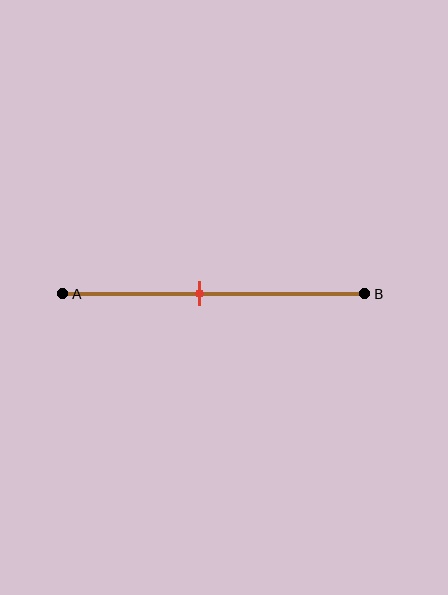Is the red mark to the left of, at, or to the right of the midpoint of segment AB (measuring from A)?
The red mark is to the left of the midpoint of segment AB.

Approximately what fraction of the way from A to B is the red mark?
The red mark is approximately 45% of the way from A to B.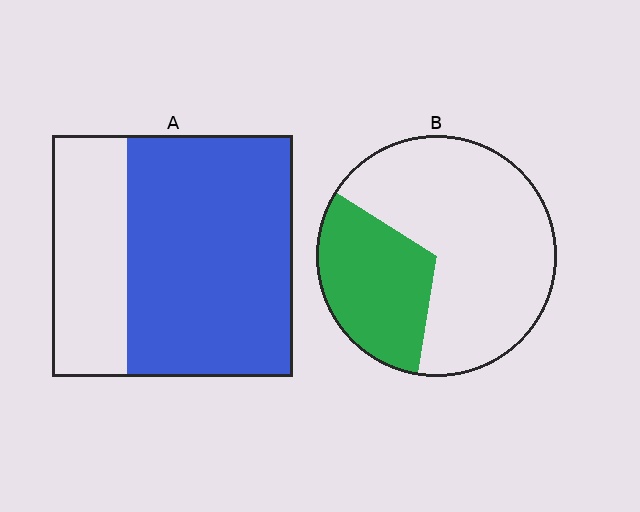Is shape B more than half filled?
No.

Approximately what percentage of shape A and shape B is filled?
A is approximately 70% and B is approximately 30%.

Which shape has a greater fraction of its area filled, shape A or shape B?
Shape A.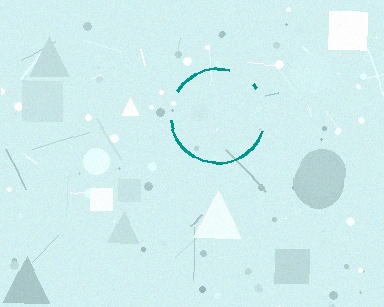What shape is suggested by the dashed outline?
The dashed outline suggests a circle.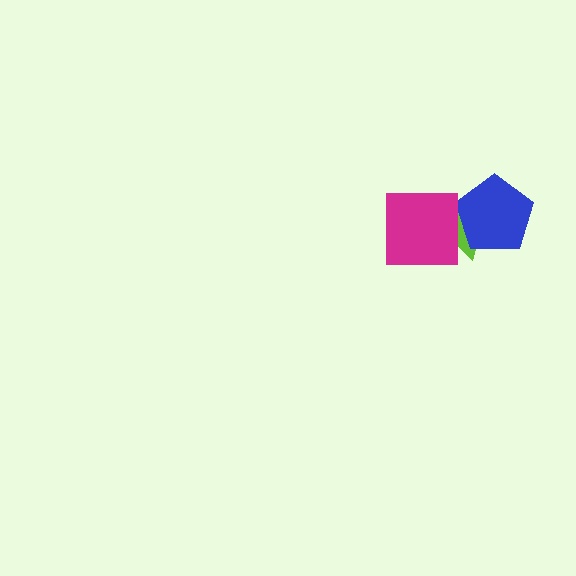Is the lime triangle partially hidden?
Yes, it is partially covered by another shape.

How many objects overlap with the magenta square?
1 object overlaps with the magenta square.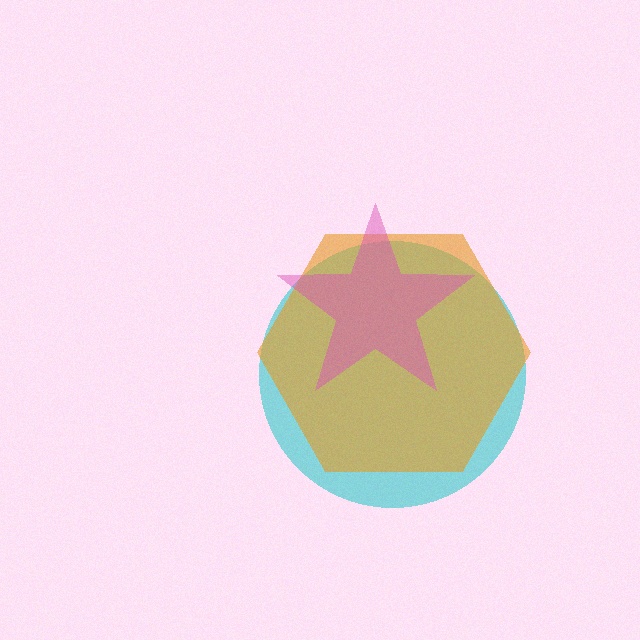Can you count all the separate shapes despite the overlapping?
Yes, there are 3 separate shapes.